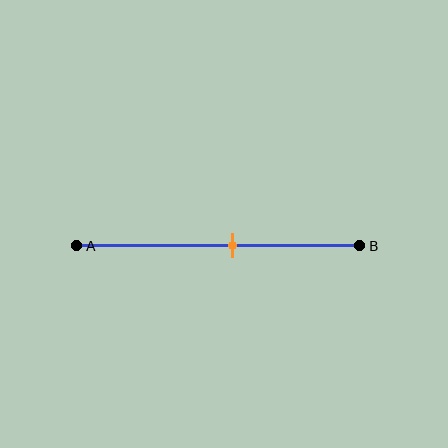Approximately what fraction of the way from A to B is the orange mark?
The orange mark is approximately 55% of the way from A to B.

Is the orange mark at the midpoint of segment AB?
No, the mark is at about 55% from A, not at the 50% midpoint.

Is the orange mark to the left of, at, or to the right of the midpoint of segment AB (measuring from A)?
The orange mark is to the right of the midpoint of segment AB.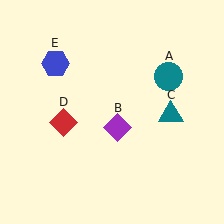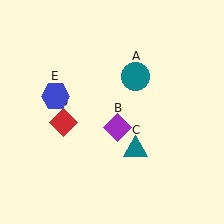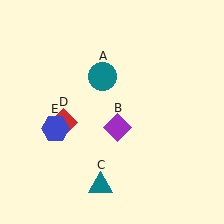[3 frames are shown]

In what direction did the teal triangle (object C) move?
The teal triangle (object C) moved down and to the left.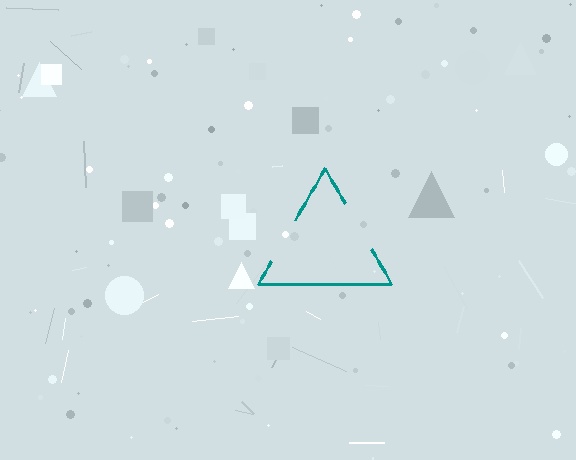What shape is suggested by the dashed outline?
The dashed outline suggests a triangle.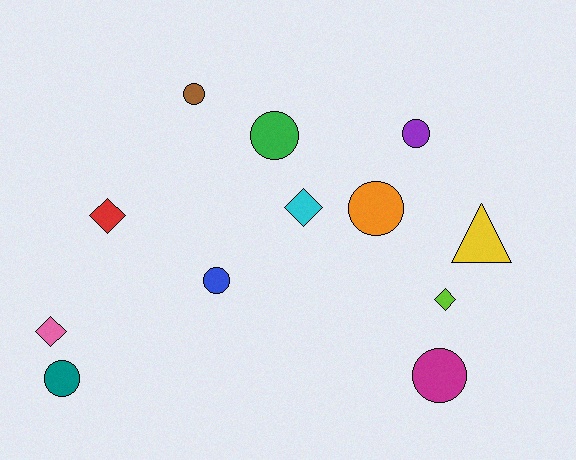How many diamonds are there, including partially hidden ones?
There are 4 diamonds.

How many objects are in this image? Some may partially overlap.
There are 12 objects.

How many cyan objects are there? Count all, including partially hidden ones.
There is 1 cyan object.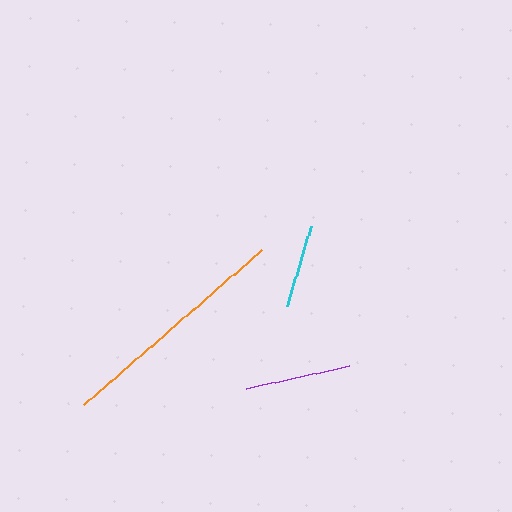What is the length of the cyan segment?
The cyan segment is approximately 83 pixels long.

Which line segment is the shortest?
The cyan line is the shortest at approximately 83 pixels.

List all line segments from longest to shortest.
From longest to shortest: orange, purple, cyan.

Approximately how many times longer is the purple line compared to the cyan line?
The purple line is approximately 1.3 times the length of the cyan line.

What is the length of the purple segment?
The purple segment is approximately 107 pixels long.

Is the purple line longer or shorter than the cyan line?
The purple line is longer than the cyan line.